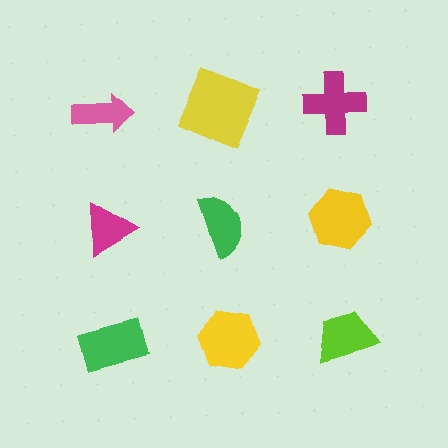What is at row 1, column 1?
A pink arrow.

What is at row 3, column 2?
A yellow hexagon.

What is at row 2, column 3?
A yellow hexagon.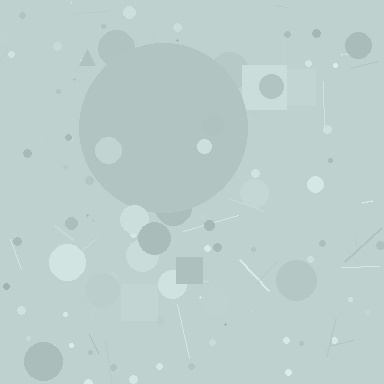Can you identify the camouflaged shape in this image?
The camouflaged shape is a circle.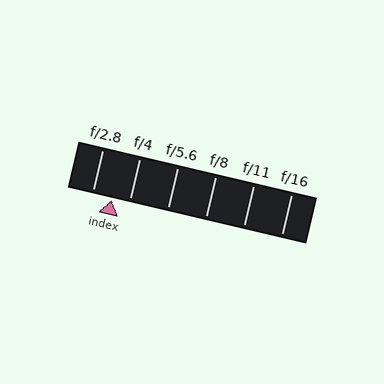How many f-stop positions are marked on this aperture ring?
There are 6 f-stop positions marked.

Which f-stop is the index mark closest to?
The index mark is closest to f/4.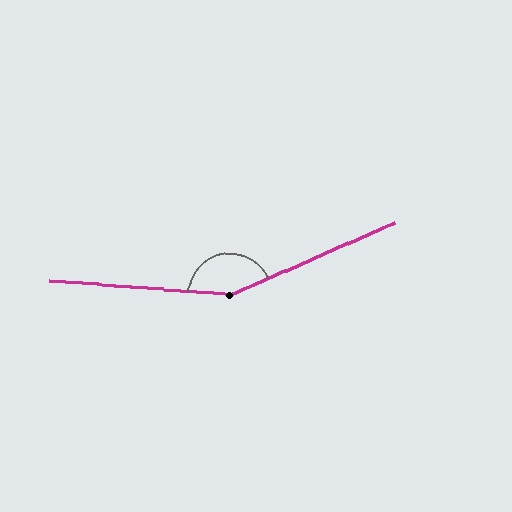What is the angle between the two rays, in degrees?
Approximately 152 degrees.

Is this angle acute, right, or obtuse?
It is obtuse.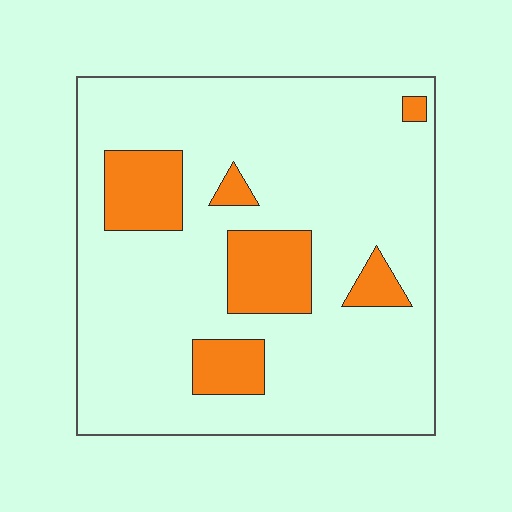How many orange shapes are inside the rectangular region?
6.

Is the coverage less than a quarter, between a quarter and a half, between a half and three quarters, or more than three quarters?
Less than a quarter.